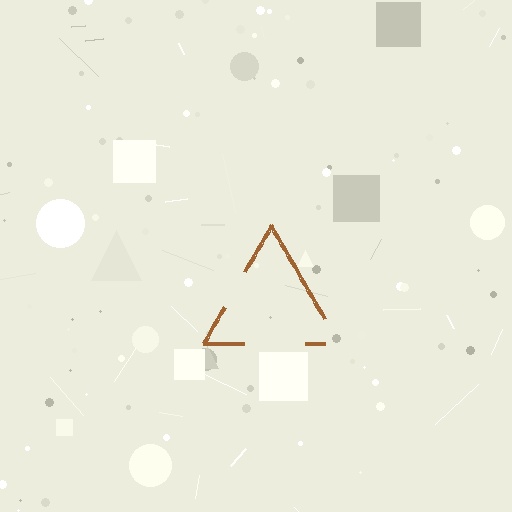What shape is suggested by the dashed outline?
The dashed outline suggests a triangle.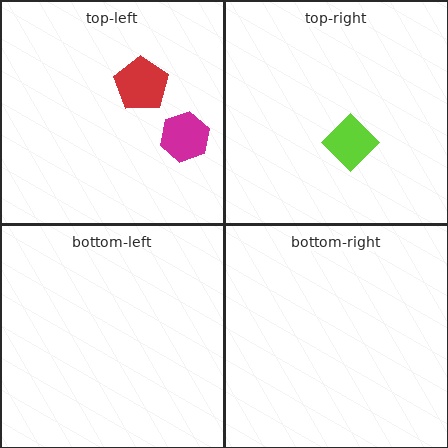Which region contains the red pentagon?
The top-left region.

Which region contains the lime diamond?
The top-right region.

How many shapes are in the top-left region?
2.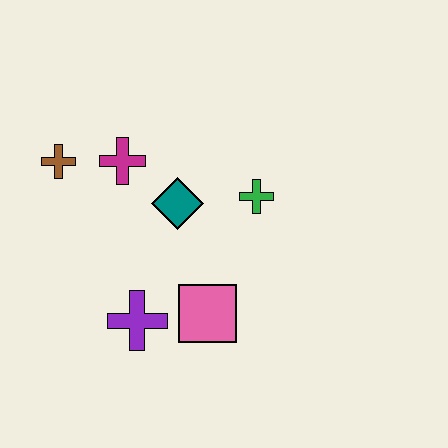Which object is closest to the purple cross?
The pink square is closest to the purple cross.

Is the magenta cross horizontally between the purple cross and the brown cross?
Yes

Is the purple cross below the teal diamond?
Yes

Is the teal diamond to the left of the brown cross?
No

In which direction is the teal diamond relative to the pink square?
The teal diamond is above the pink square.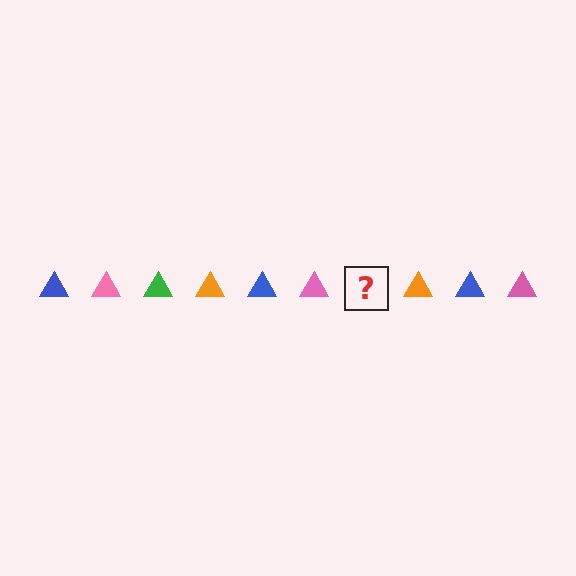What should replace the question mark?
The question mark should be replaced with a green triangle.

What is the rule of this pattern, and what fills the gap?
The rule is that the pattern cycles through blue, pink, green, orange triangles. The gap should be filled with a green triangle.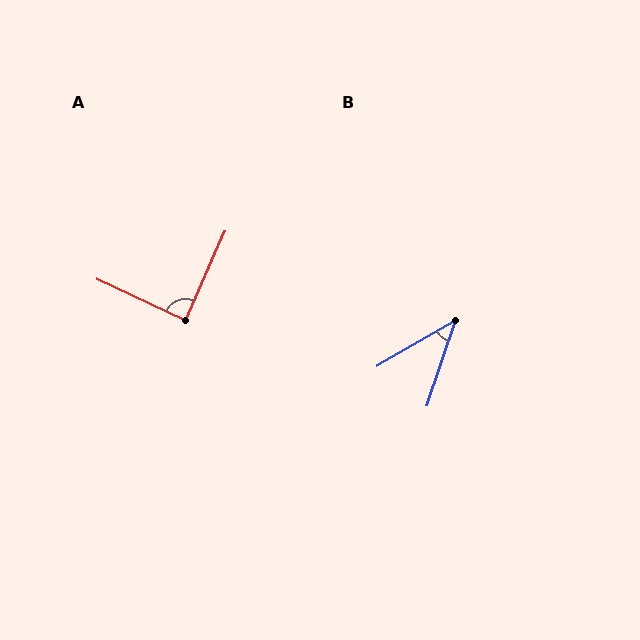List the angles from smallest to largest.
B (42°), A (89°).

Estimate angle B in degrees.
Approximately 42 degrees.